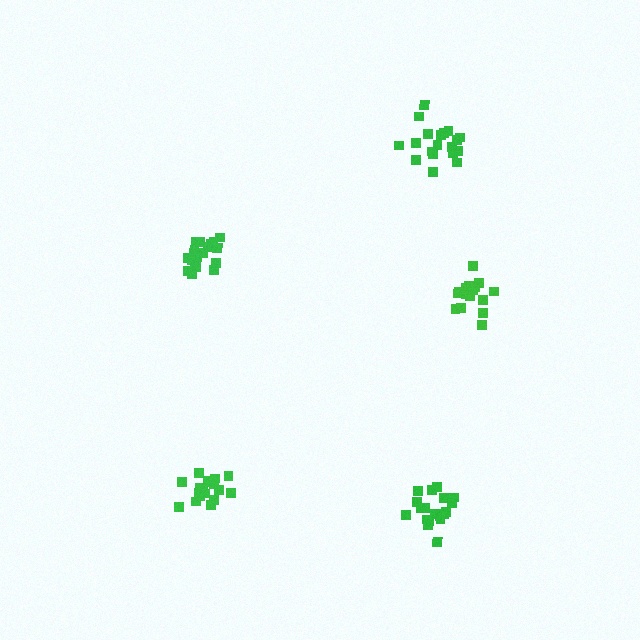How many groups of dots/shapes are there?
There are 5 groups.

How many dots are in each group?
Group 1: 21 dots, Group 2: 19 dots, Group 3: 21 dots, Group 4: 20 dots, Group 5: 18 dots (99 total).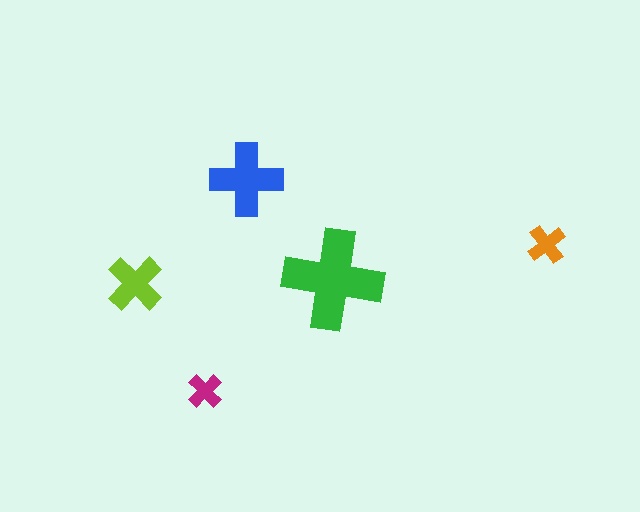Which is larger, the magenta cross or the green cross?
The green one.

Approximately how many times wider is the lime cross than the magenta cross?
About 1.5 times wider.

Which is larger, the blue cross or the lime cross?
The blue one.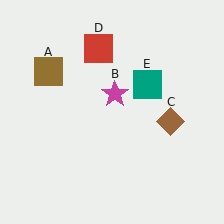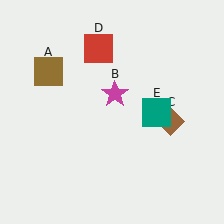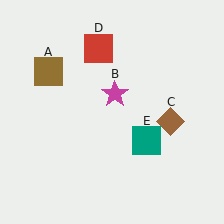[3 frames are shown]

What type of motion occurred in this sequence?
The teal square (object E) rotated clockwise around the center of the scene.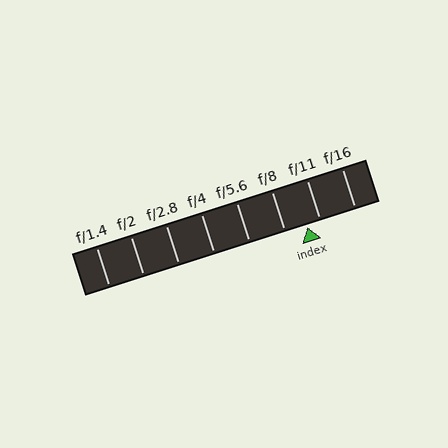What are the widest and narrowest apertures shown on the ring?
The widest aperture shown is f/1.4 and the narrowest is f/16.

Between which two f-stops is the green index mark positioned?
The index mark is between f/8 and f/11.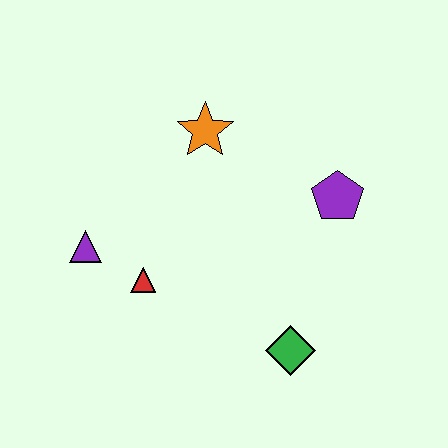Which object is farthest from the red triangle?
The purple pentagon is farthest from the red triangle.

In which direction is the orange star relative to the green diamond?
The orange star is above the green diamond.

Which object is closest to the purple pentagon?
The orange star is closest to the purple pentagon.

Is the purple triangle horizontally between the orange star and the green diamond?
No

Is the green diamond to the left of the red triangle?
No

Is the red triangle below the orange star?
Yes